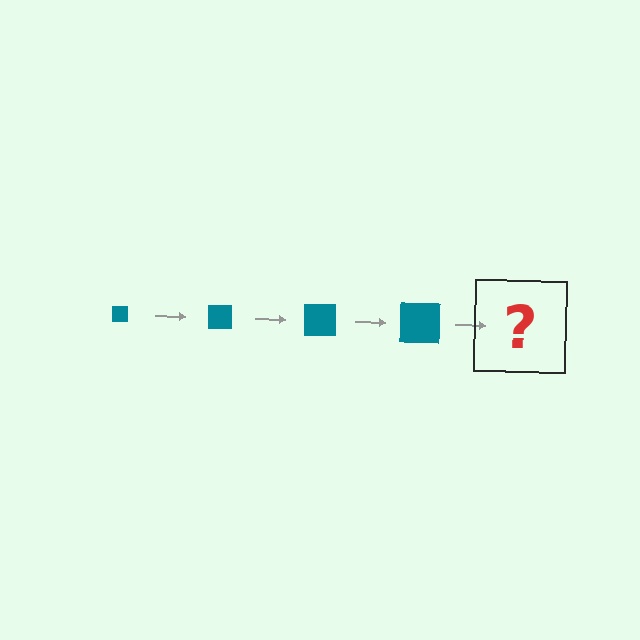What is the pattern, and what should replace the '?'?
The pattern is that the square gets progressively larger each step. The '?' should be a teal square, larger than the previous one.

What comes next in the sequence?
The next element should be a teal square, larger than the previous one.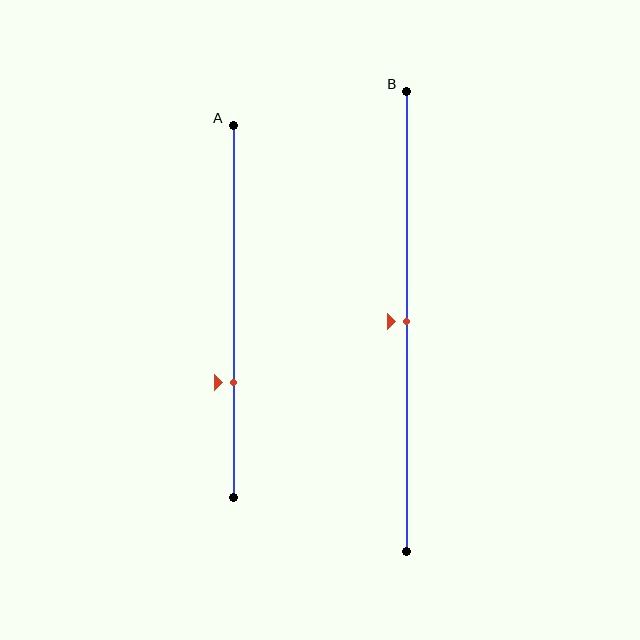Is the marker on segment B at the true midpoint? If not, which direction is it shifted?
Yes, the marker on segment B is at the true midpoint.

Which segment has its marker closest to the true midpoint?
Segment B has its marker closest to the true midpoint.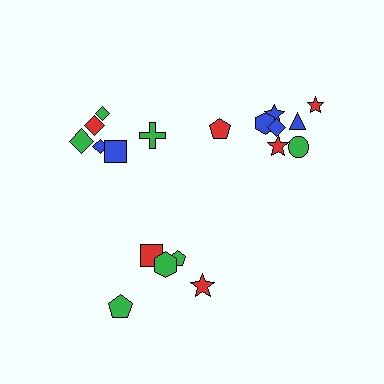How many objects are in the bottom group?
There are 5 objects.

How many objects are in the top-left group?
There are 6 objects.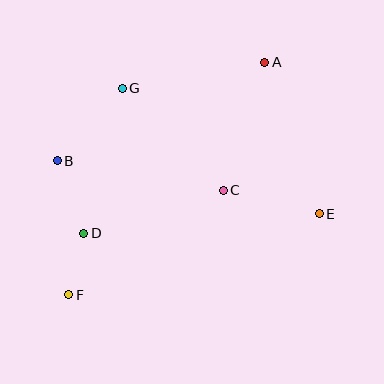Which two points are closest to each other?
Points D and F are closest to each other.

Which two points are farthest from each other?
Points A and F are farthest from each other.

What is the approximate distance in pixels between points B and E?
The distance between B and E is approximately 267 pixels.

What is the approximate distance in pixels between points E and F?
The distance between E and F is approximately 263 pixels.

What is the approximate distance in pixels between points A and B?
The distance between A and B is approximately 230 pixels.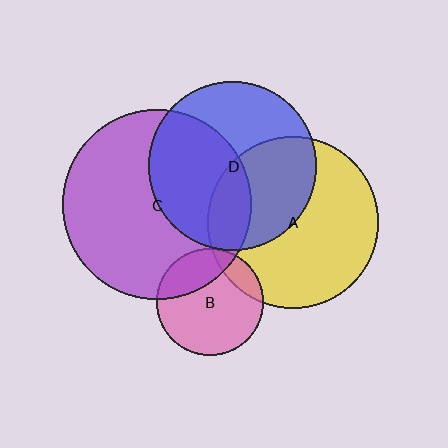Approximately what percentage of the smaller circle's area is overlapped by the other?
Approximately 45%.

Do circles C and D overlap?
Yes.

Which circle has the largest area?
Circle C (purple).